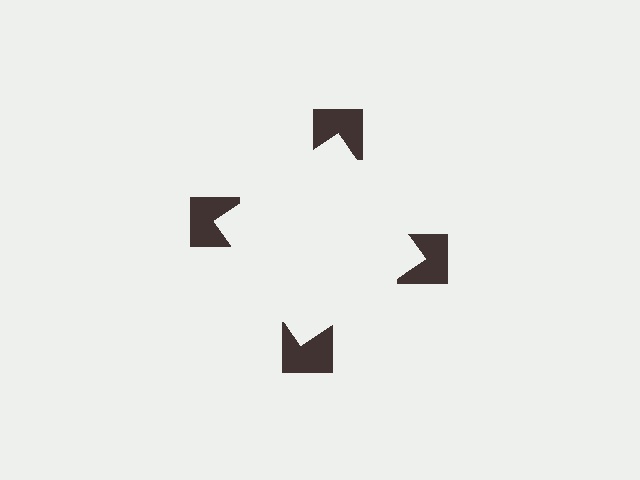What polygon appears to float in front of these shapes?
An illusory square — its edges are inferred from the aligned wedge cuts in the notched squares, not physically drawn.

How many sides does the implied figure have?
4 sides.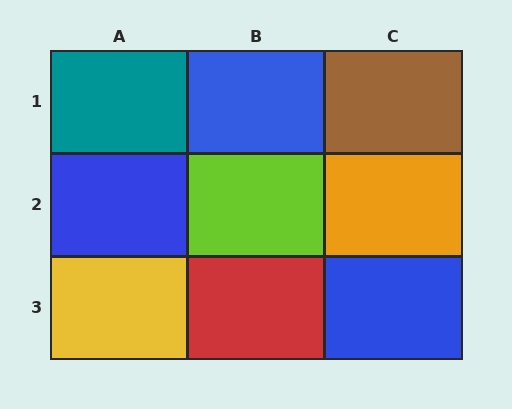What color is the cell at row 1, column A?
Teal.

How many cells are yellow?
1 cell is yellow.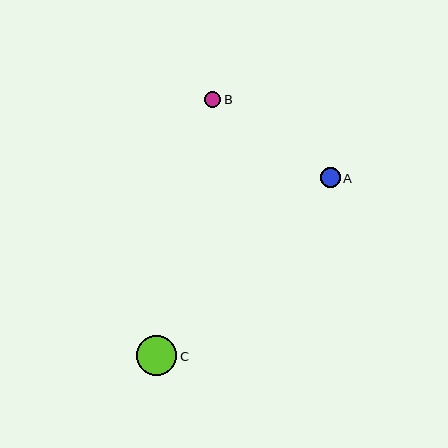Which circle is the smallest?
Circle B is the smallest with a size of approximately 16 pixels.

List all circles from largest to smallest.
From largest to smallest: C, A, B.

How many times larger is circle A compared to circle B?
Circle A is approximately 1.2 times the size of circle B.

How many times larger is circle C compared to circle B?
Circle C is approximately 2.5 times the size of circle B.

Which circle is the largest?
Circle C is the largest with a size of approximately 40 pixels.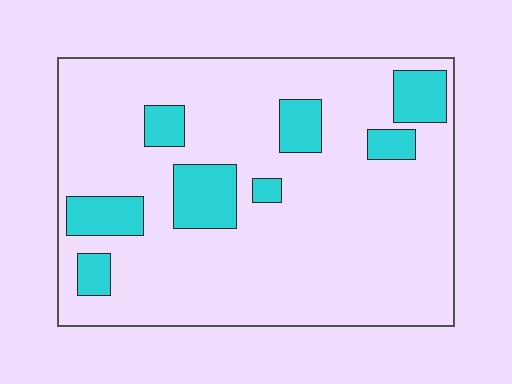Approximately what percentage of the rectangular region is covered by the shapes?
Approximately 15%.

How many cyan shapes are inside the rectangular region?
8.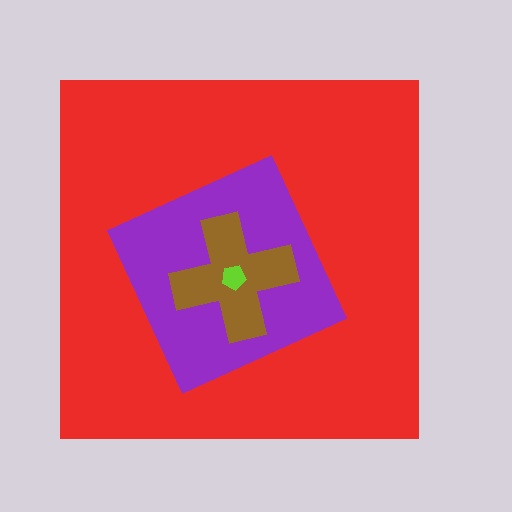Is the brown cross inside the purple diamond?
Yes.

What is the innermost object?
The lime pentagon.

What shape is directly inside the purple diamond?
The brown cross.